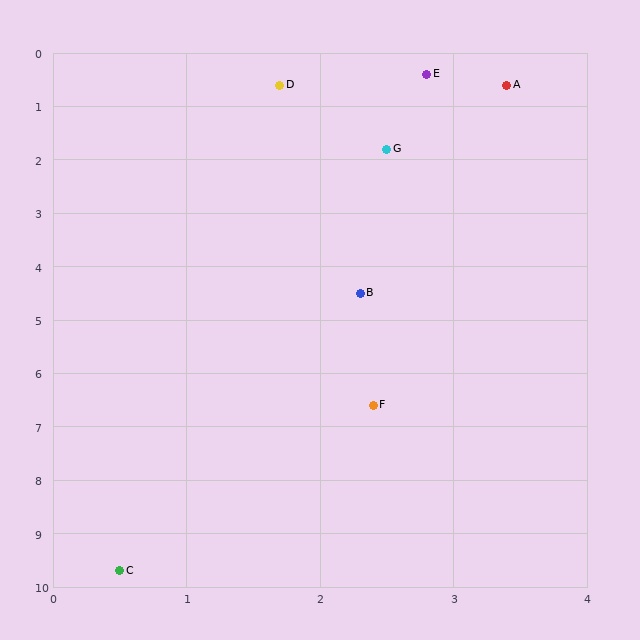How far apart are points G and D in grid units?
Points G and D are about 1.4 grid units apart.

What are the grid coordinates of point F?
Point F is at approximately (2.4, 6.6).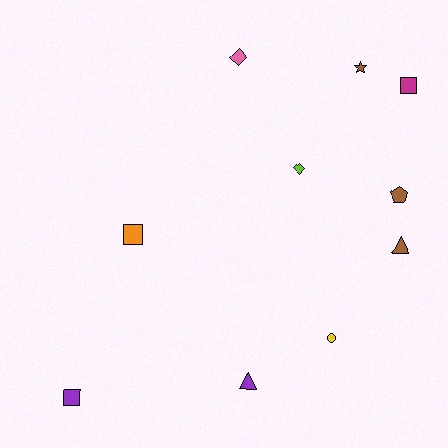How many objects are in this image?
There are 10 objects.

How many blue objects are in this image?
There are no blue objects.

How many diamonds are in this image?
There are 2 diamonds.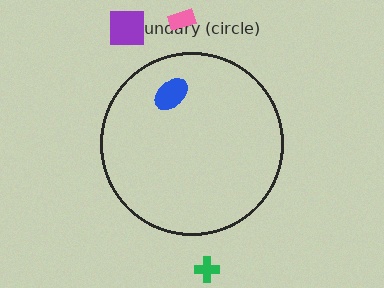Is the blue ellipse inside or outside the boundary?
Inside.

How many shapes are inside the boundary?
1 inside, 3 outside.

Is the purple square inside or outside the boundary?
Outside.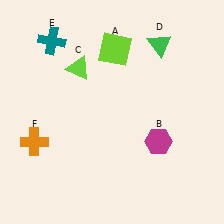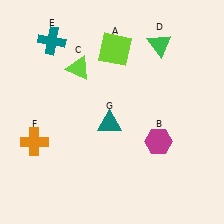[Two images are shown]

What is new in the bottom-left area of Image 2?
A teal triangle (G) was added in the bottom-left area of Image 2.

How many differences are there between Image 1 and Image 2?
There is 1 difference between the two images.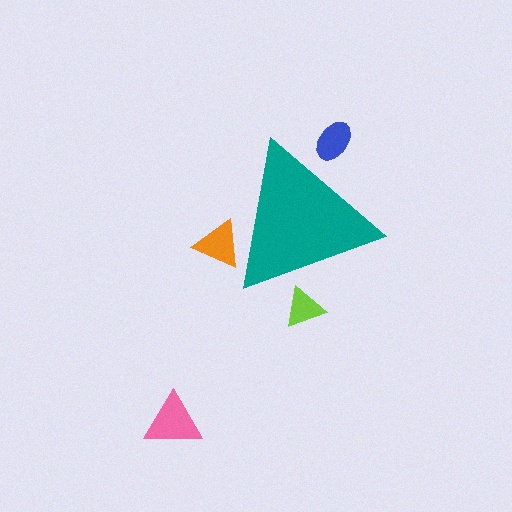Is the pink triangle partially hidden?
No, the pink triangle is fully visible.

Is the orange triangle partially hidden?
Yes, the orange triangle is partially hidden behind the teal triangle.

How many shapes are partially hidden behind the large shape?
3 shapes are partially hidden.